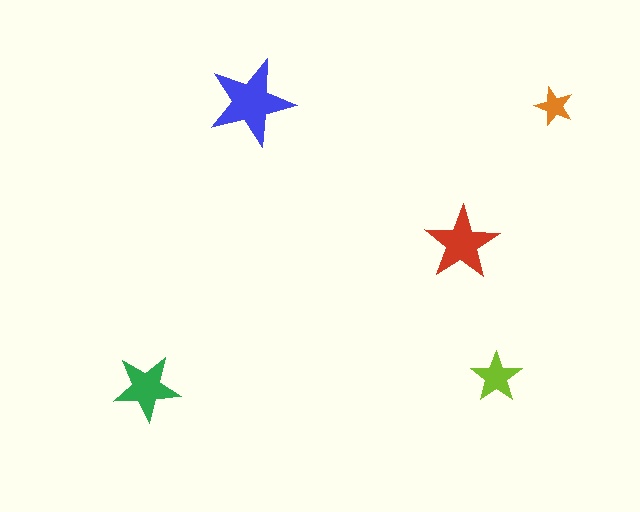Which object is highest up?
The blue star is topmost.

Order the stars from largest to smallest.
the blue one, the red one, the green one, the lime one, the orange one.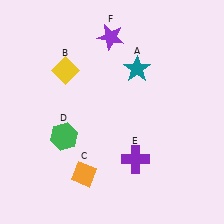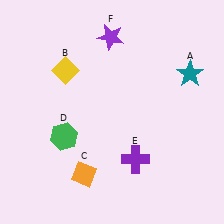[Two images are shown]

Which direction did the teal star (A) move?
The teal star (A) moved right.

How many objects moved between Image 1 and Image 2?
1 object moved between the two images.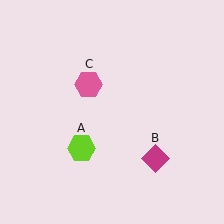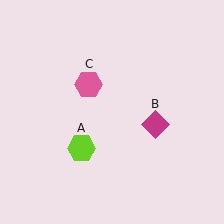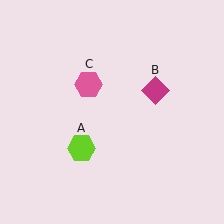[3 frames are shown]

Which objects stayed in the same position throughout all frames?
Lime hexagon (object A) and pink hexagon (object C) remained stationary.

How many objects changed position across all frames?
1 object changed position: magenta diamond (object B).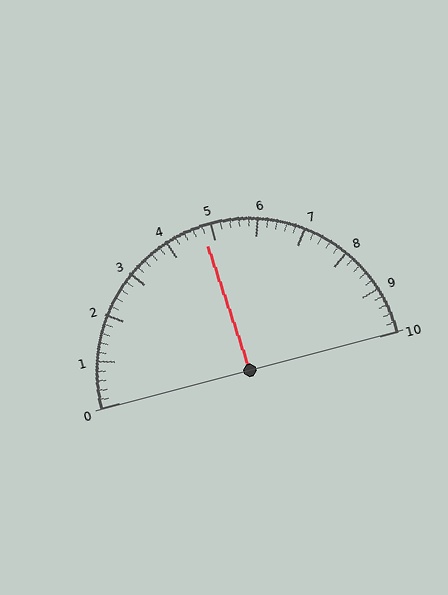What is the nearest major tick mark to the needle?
The nearest major tick mark is 5.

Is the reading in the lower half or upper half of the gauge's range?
The reading is in the lower half of the range (0 to 10).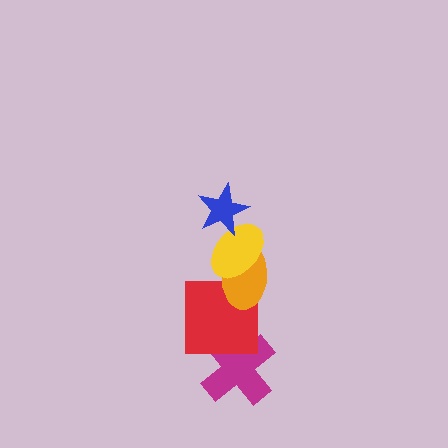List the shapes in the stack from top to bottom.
From top to bottom: the blue star, the yellow ellipse, the orange ellipse, the red square, the magenta cross.